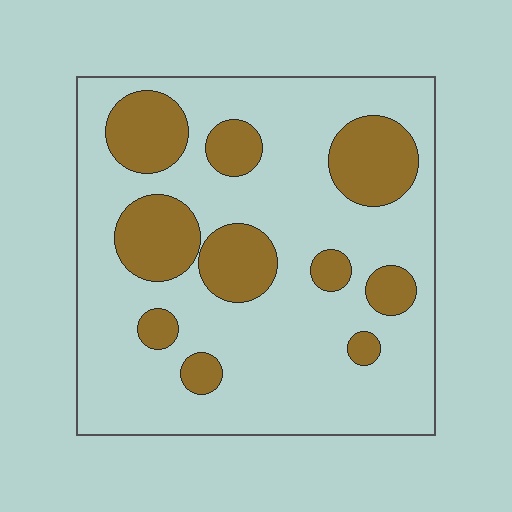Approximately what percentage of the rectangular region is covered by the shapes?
Approximately 25%.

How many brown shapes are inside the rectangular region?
10.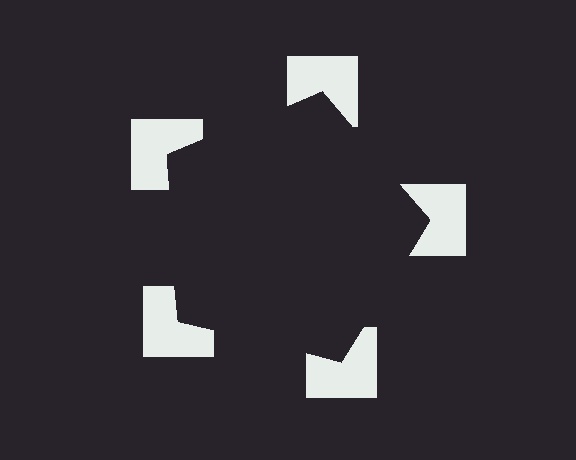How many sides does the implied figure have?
5 sides.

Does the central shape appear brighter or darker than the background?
It typically appears slightly darker than the background, even though no actual brightness change is drawn.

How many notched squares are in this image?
There are 5 — one at each vertex of the illusory pentagon.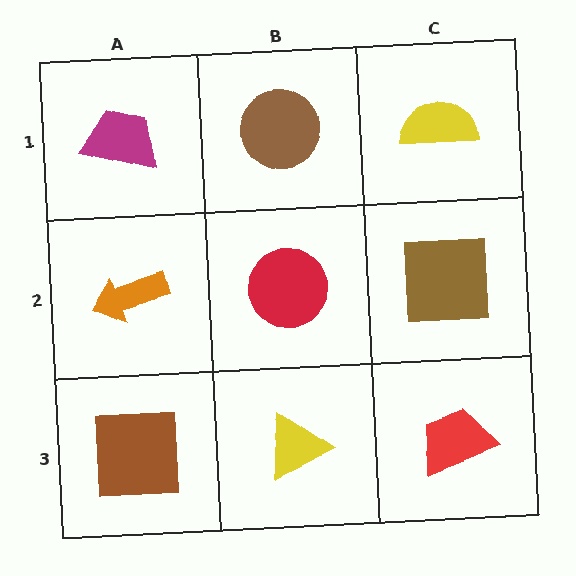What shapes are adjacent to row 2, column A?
A magenta trapezoid (row 1, column A), a brown square (row 3, column A), a red circle (row 2, column B).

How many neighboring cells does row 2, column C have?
3.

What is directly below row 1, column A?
An orange arrow.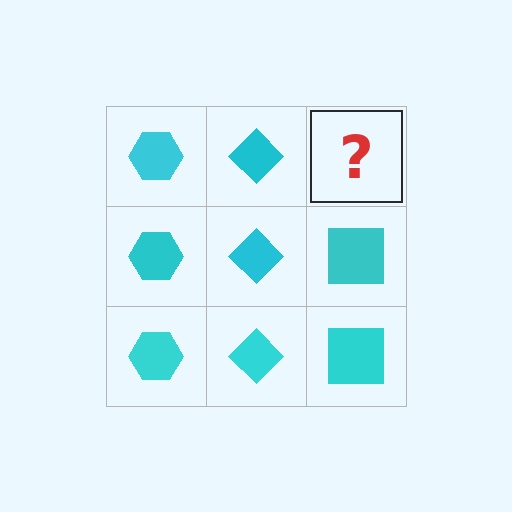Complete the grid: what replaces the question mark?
The question mark should be replaced with a cyan square.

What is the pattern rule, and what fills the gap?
The rule is that each column has a consistent shape. The gap should be filled with a cyan square.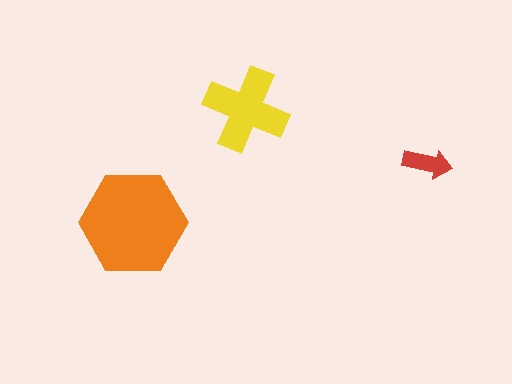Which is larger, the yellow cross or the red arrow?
The yellow cross.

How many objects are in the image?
There are 3 objects in the image.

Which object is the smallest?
The red arrow.